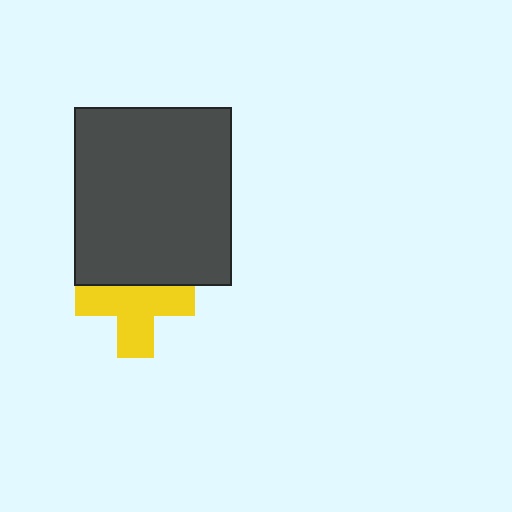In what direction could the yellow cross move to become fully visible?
The yellow cross could move down. That would shift it out from behind the dark gray rectangle entirely.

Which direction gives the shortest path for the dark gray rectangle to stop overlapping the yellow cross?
Moving up gives the shortest separation.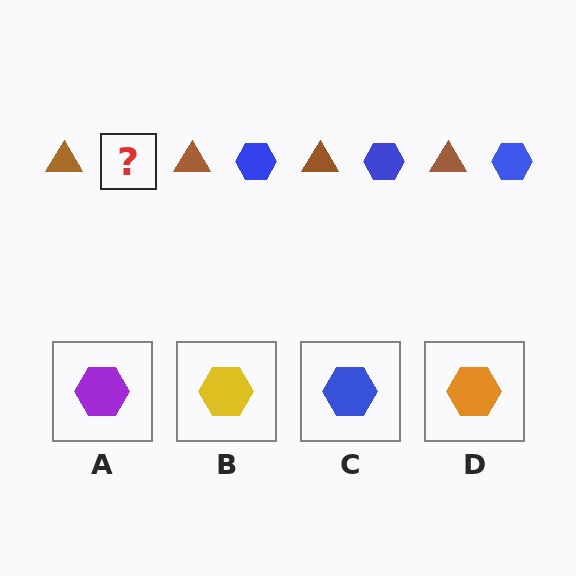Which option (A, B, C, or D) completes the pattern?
C.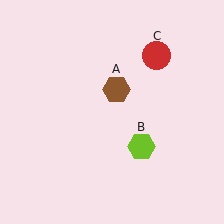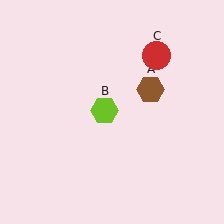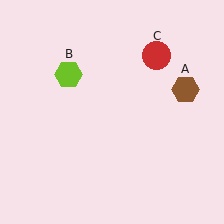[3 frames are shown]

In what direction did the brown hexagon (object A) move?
The brown hexagon (object A) moved right.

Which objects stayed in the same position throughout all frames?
Red circle (object C) remained stationary.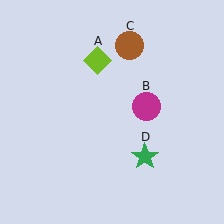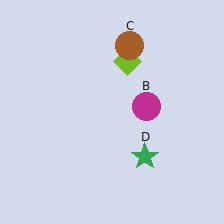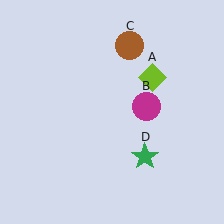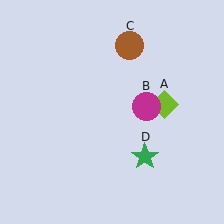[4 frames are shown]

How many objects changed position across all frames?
1 object changed position: lime diamond (object A).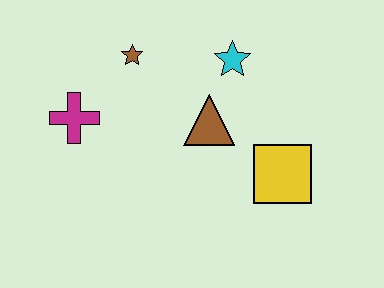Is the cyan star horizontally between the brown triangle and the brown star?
No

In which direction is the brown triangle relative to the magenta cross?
The brown triangle is to the right of the magenta cross.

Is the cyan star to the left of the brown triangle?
No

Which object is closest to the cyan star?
The brown triangle is closest to the cyan star.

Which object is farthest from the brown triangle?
The magenta cross is farthest from the brown triangle.